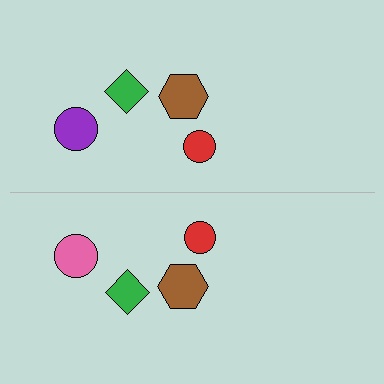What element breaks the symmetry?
The pink circle on the bottom side breaks the symmetry — its mirror counterpart is purple.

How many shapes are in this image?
There are 8 shapes in this image.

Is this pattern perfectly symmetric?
No, the pattern is not perfectly symmetric. The pink circle on the bottom side breaks the symmetry — its mirror counterpart is purple.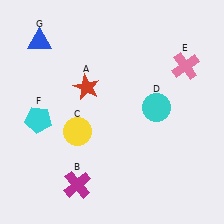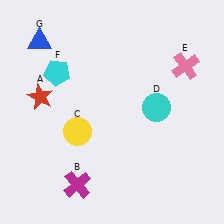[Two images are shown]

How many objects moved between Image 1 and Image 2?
2 objects moved between the two images.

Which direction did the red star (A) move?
The red star (A) moved left.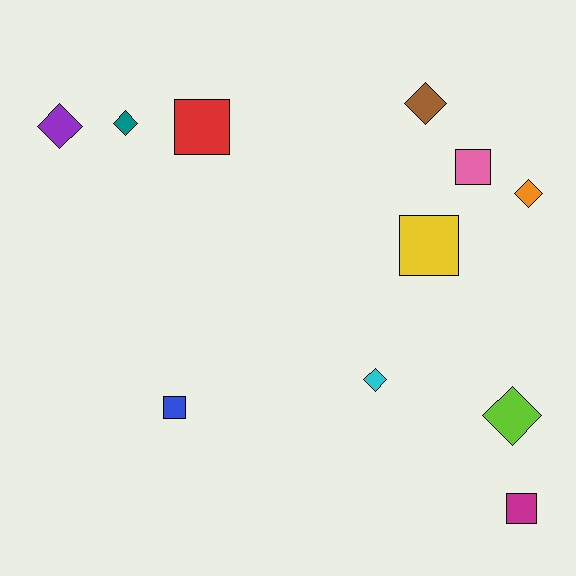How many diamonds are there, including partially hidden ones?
There are 6 diamonds.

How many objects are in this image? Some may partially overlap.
There are 11 objects.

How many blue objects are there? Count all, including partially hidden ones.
There is 1 blue object.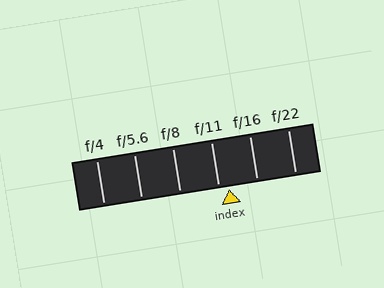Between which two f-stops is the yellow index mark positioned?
The index mark is between f/11 and f/16.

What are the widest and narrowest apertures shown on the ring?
The widest aperture shown is f/4 and the narrowest is f/22.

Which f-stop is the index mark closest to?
The index mark is closest to f/11.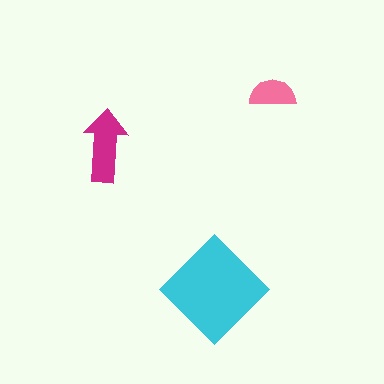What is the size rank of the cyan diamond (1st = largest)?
1st.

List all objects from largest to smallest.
The cyan diamond, the magenta arrow, the pink semicircle.